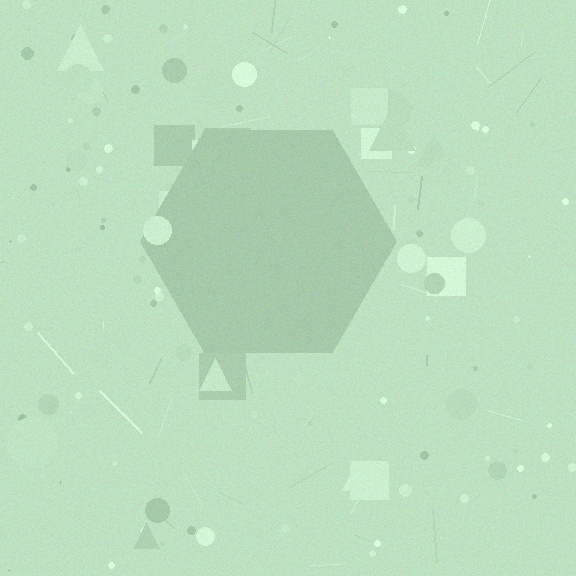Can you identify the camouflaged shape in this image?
The camouflaged shape is a hexagon.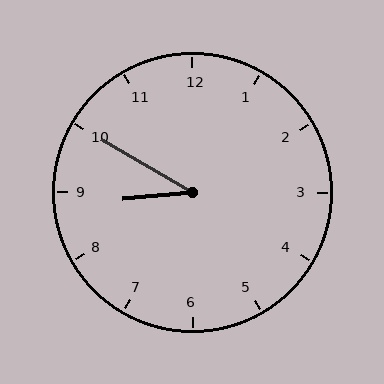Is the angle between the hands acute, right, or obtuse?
It is acute.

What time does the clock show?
8:50.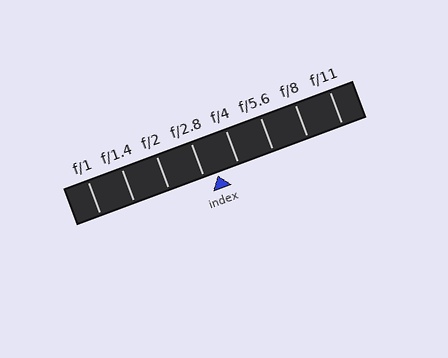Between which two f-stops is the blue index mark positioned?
The index mark is between f/2.8 and f/4.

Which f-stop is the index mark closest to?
The index mark is closest to f/2.8.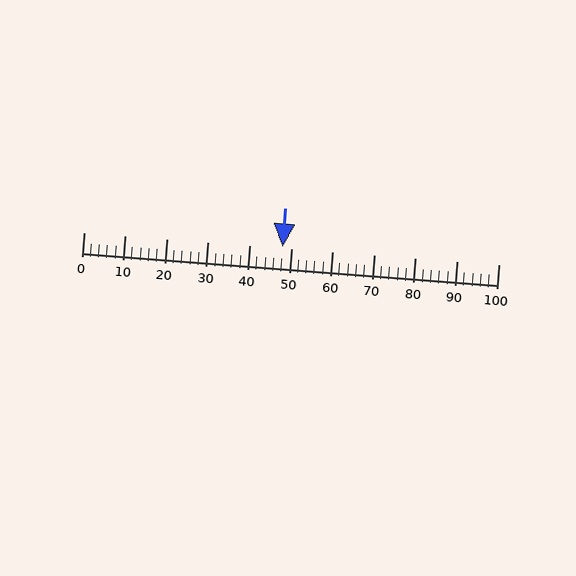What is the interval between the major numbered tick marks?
The major tick marks are spaced 10 units apart.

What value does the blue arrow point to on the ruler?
The blue arrow points to approximately 48.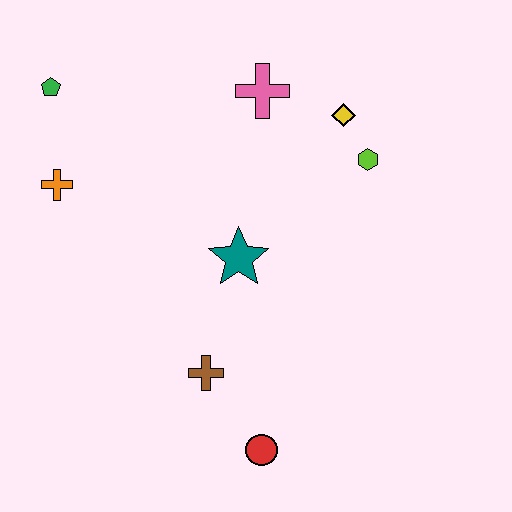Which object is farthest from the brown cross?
The green pentagon is farthest from the brown cross.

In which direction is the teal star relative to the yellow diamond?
The teal star is below the yellow diamond.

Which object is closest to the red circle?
The brown cross is closest to the red circle.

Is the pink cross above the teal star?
Yes